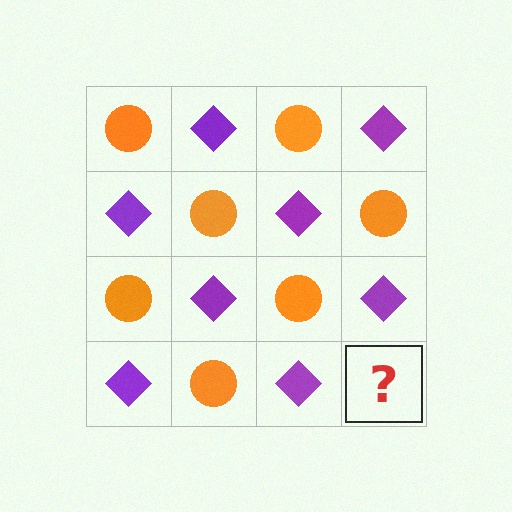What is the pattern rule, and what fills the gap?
The rule is that it alternates orange circle and purple diamond in a checkerboard pattern. The gap should be filled with an orange circle.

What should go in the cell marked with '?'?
The missing cell should contain an orange circle.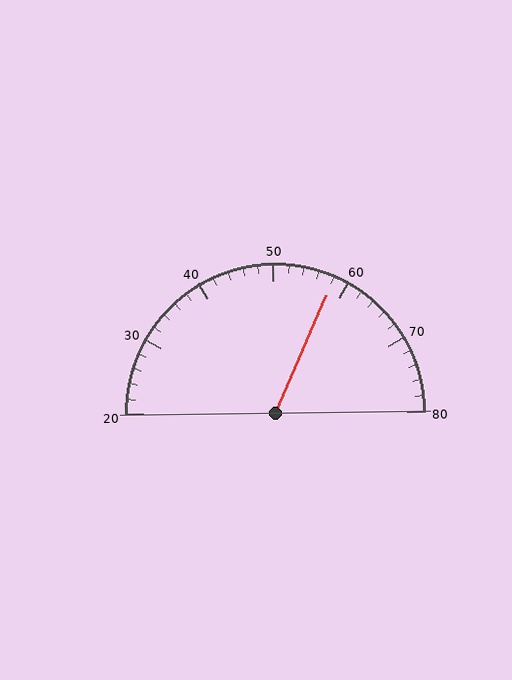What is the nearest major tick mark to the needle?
The nearest major tick mark is 60.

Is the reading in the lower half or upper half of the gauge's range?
The reading is in the upper half of the range (20 to 80).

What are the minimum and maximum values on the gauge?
The gauge ranges from 20 to 80.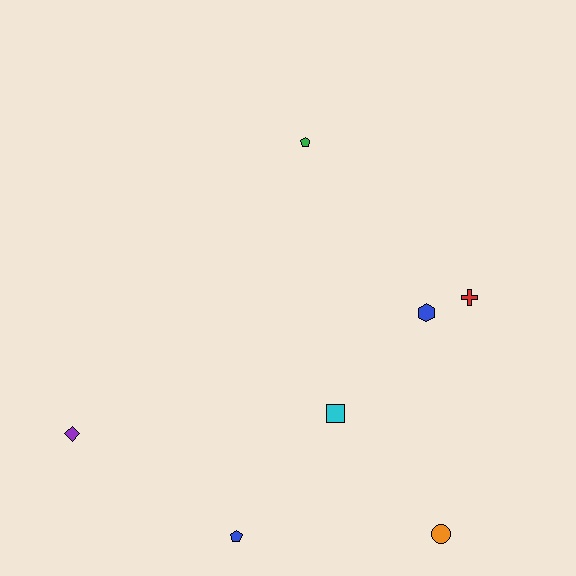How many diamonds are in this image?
There is 1 diamond.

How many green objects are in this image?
There is 1 green object.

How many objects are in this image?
There are 7 objects.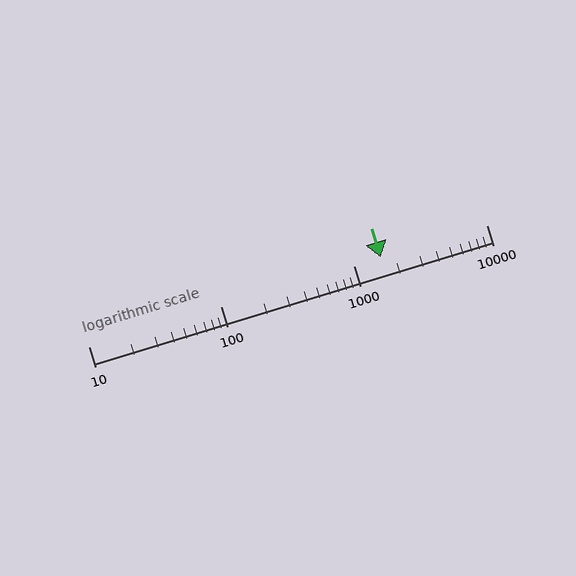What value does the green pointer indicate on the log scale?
The pointer indicates approximately 1600.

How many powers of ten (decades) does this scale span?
The scale spans 3 decades, from 10 to 10000.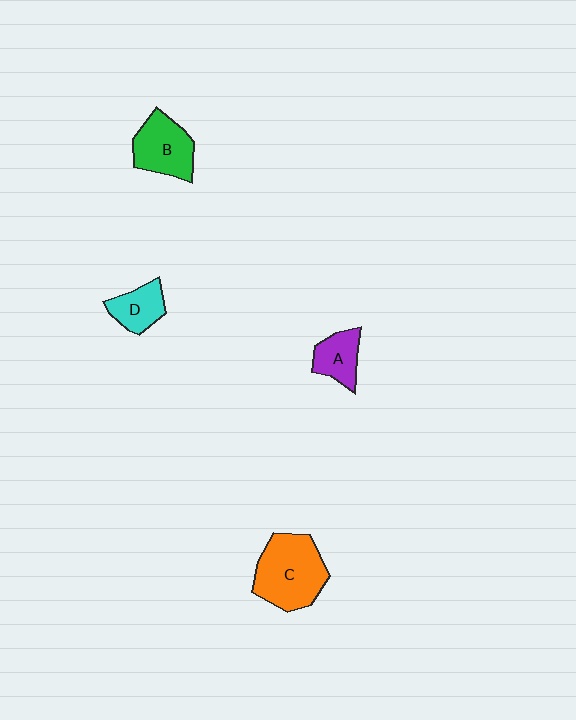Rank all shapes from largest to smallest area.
From largest to smallest: C (orange), B (green), A (purple), D (cyan).